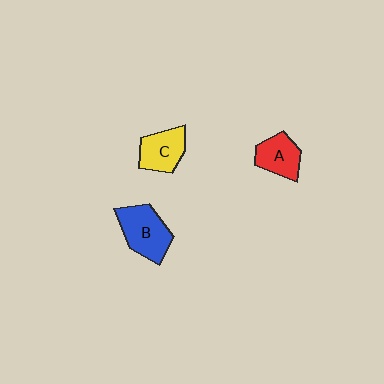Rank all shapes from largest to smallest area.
From largest to smallest: B (blue), C (yellow), A (red).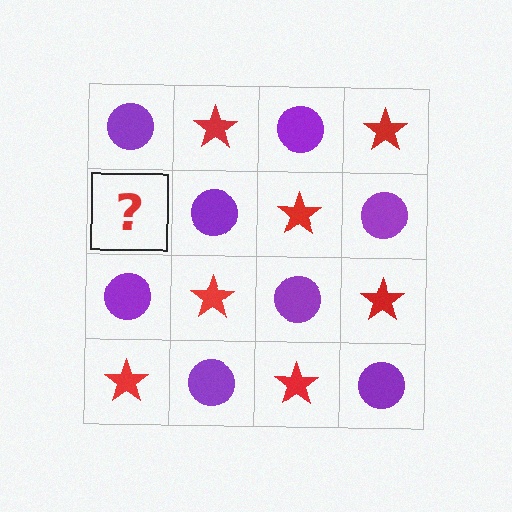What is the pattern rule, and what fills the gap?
The rule is that it alternates purple circle and red star in a checkerboard pattern. The gap should be filled with a red star.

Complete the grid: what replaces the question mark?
The question mark should be replaced with a red star.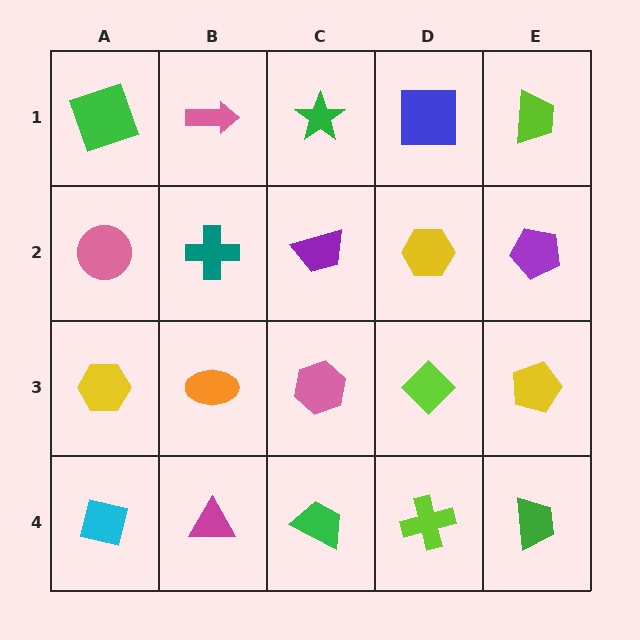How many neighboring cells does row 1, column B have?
3.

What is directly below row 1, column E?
A purple pentagon.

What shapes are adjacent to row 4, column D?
A lime diamond (row 3, column D), a green trapezoid (row 4, column C), a green trapezoid (row 4, column E).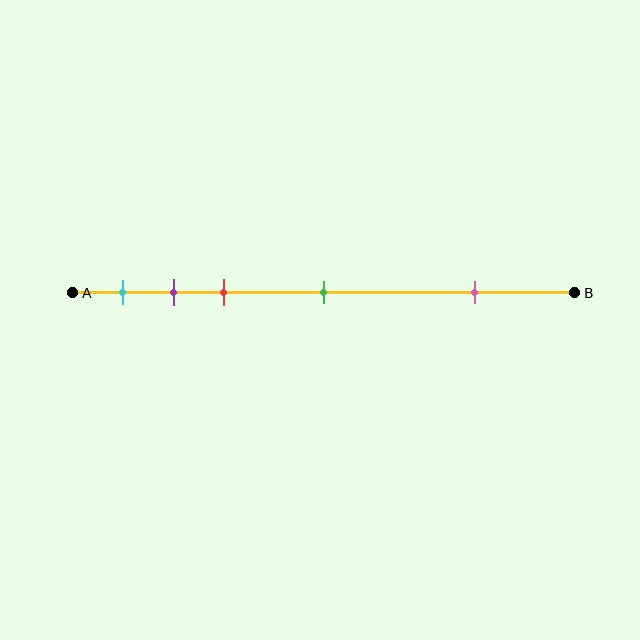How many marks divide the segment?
There are 5 marks dividing the segment.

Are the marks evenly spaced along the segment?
No, the marks are not evenly spaced.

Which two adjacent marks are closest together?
The purple and red marks are the closest adjacent pair.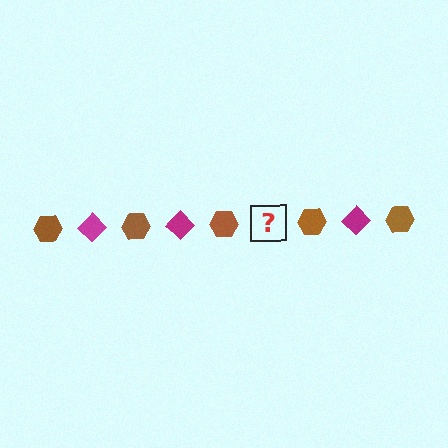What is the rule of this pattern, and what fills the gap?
The rule is that the pattern alternates between brown hexagon and magenta diamond. The gap should be filled with a magenta diamond.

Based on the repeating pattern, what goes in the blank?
The blank should be a magenta diamond.